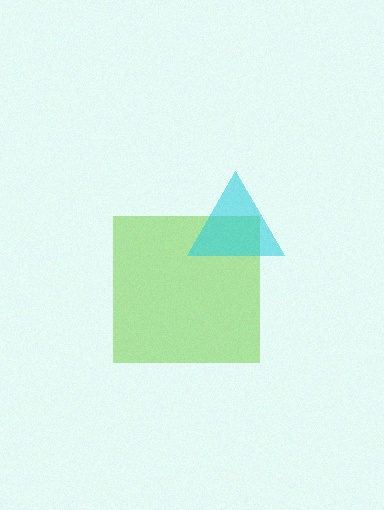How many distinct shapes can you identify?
There are 2 distinct shapes: a lime square, a cyan triangle.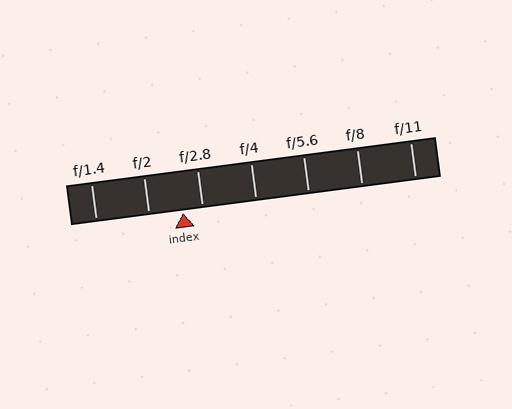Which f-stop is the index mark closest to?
The index mark is closest to f/2.8.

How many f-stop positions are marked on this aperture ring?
There are 7 f-stop positions marked.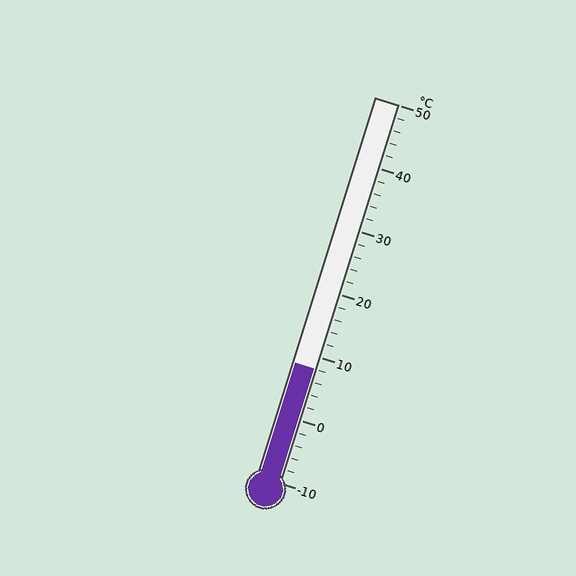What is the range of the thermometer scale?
The thermometer scale ranges from -10°C to 50°C.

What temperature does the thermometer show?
The thermometer shows approximately 8°C.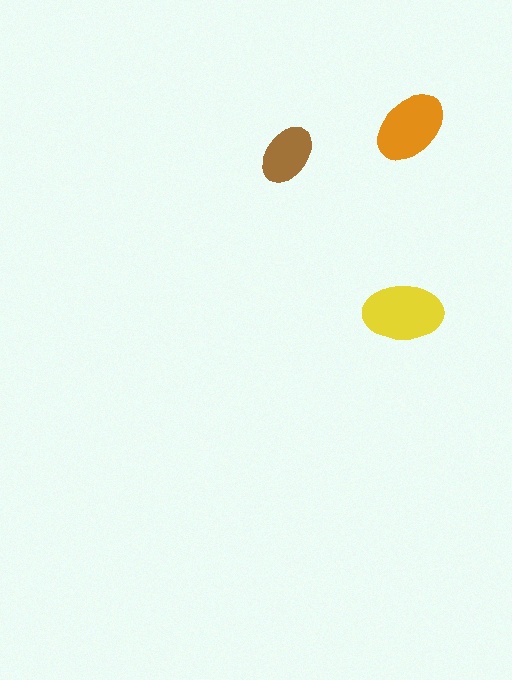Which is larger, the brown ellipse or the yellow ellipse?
The yellow one.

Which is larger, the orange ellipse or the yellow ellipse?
The yellow one.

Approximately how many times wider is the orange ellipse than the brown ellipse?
About 1.5 times wider.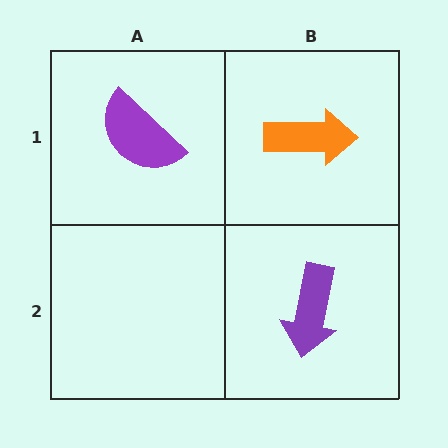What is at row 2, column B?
A purple arrow.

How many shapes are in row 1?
2 shapes.